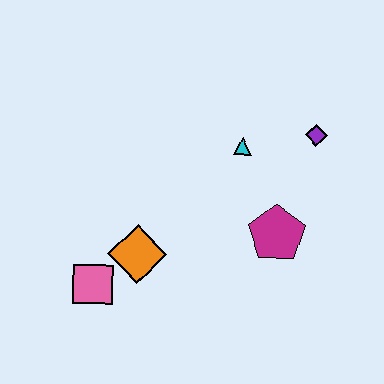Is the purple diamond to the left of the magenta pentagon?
No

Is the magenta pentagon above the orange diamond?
Yes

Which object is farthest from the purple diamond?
The pink square is farthest from the purple diamond.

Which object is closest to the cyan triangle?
The purple diamond is closest to the cyan triangle.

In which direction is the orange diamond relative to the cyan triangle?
The orange diamond is below the cyan triangle.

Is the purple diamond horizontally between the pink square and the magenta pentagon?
No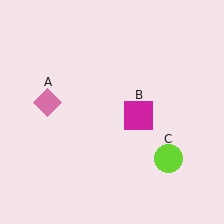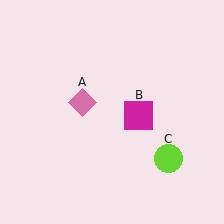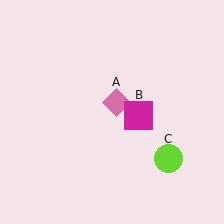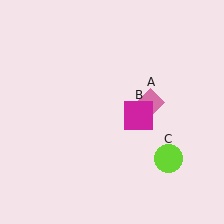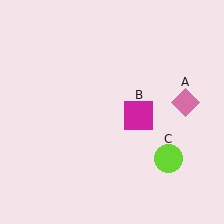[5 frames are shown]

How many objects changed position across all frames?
1 object changed position: pink diamond (object A).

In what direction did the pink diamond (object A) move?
The pink diamond (object A) moved right.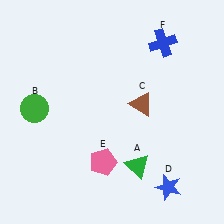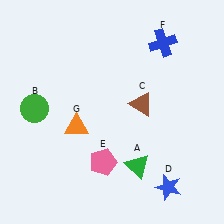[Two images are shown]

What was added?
An orange triangle (G) was added in Image 2.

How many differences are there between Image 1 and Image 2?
There is 1 difference between the two images.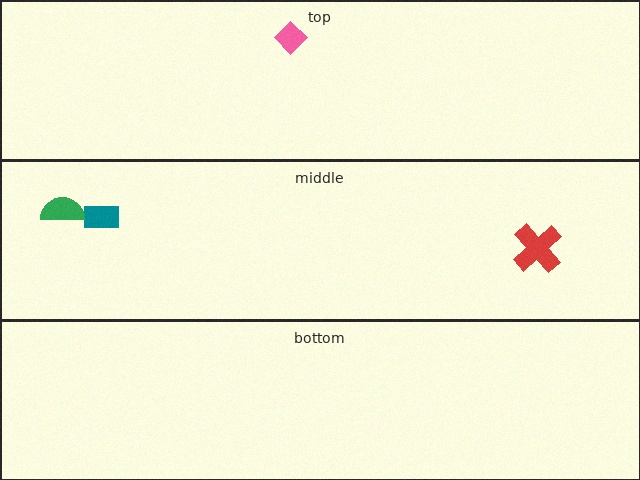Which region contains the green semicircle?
The middle region.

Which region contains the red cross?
The middle region.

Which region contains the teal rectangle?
The middle region.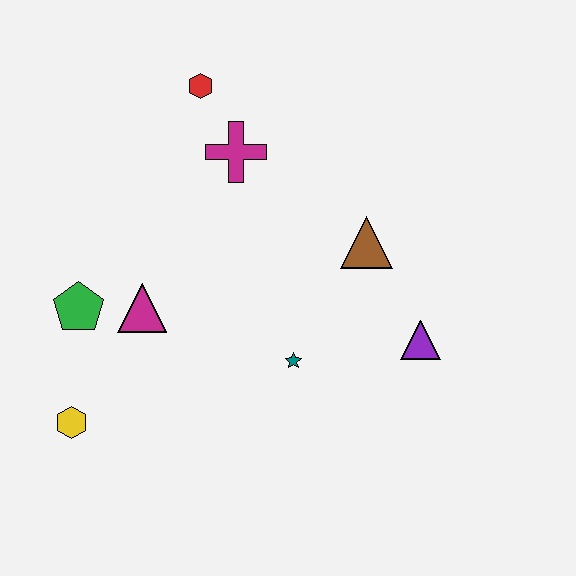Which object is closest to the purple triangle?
The brown triangle is closest to the purple triangle.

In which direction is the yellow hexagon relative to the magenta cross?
The yellow hexagon is below the magenta cross.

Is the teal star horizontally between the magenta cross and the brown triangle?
Yes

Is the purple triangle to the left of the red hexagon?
No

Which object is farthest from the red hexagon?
The yellow hexagon is farthest from the red hexagon.